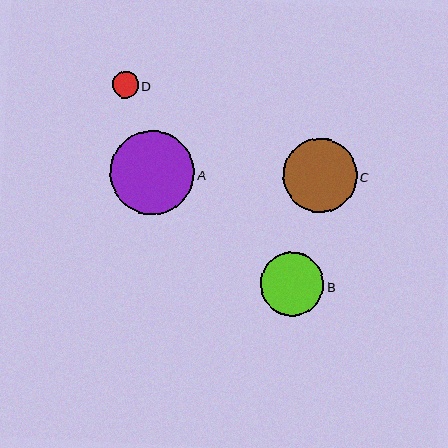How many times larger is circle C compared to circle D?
Circle C is approximately 2.8 times the size of circle D.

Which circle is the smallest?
Circle D is the smallest with a size of approximately 26 pixels.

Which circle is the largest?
Circle A is the largest with a size of approximately 84 pixels.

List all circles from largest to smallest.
From largest to smallest: A, C, B, D.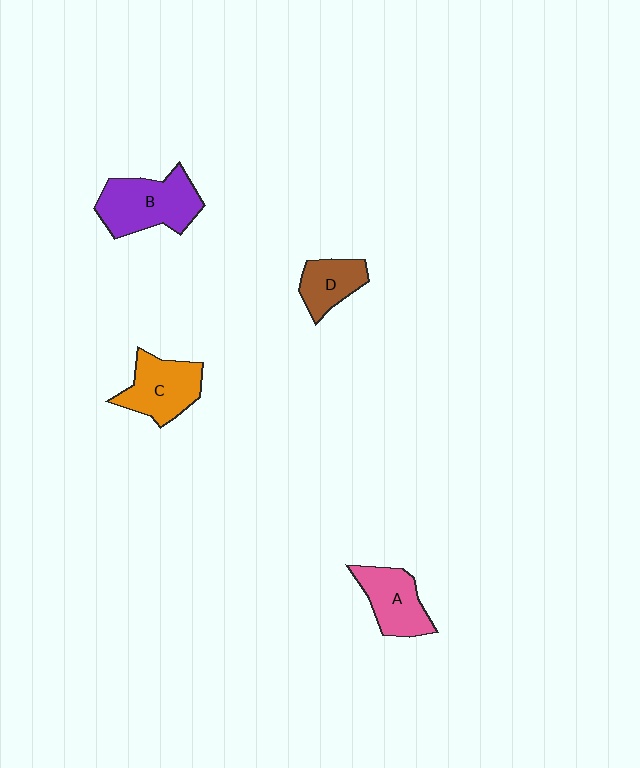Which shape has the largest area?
Shape B (purple).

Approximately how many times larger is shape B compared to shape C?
Approximately 1.2 times.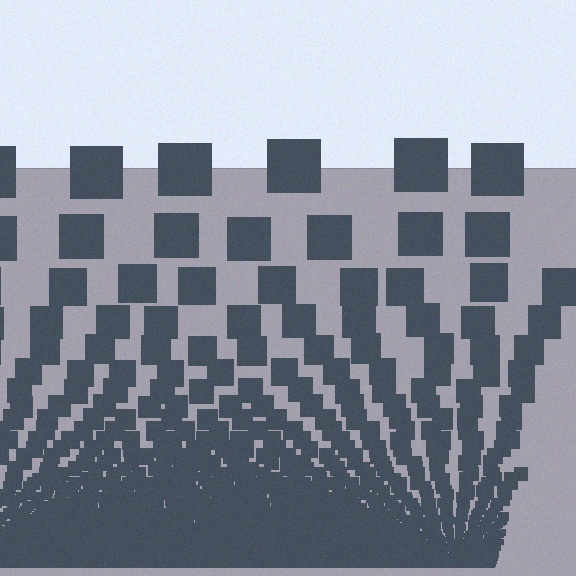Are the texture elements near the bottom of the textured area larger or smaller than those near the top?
Smaller. The gradient is inverted — elements near the bottom are smaller and denser.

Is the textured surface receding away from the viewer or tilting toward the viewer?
The surface appears to tilt toward the viewer. Texture elements get larger and sparser toward the top.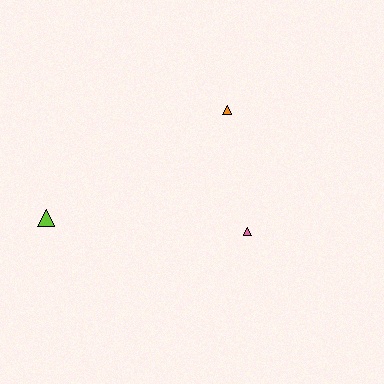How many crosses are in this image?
There are no crosses.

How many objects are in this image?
There are 3 objects.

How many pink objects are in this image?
There is 1 pink object.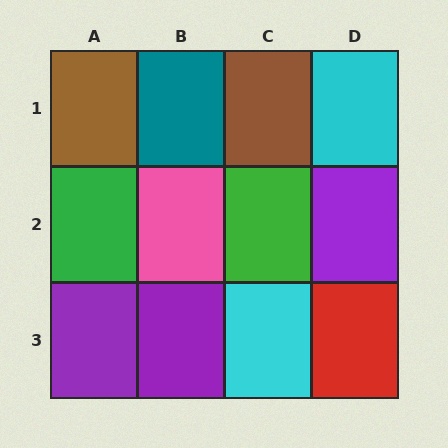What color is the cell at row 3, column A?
Purple.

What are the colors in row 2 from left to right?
Green, pink, green, purple.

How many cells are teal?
1 cell is teal.